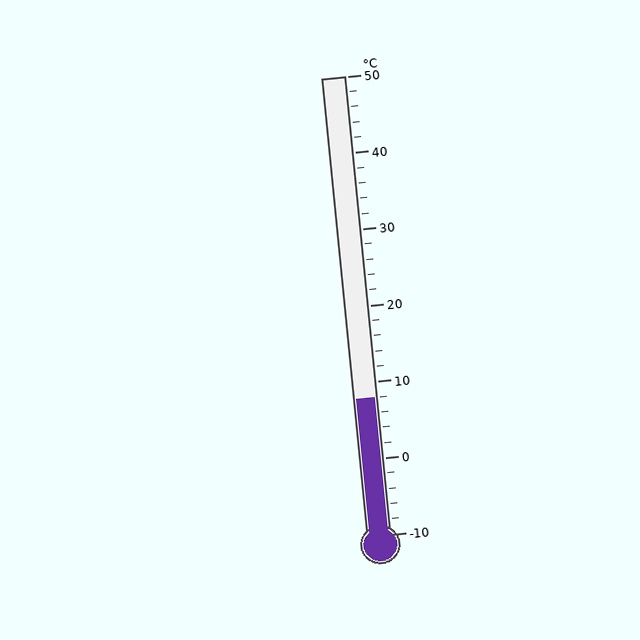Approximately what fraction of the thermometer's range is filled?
The thermometer is filled to approximately 30% of its range.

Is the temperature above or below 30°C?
The temperature is below 30°C.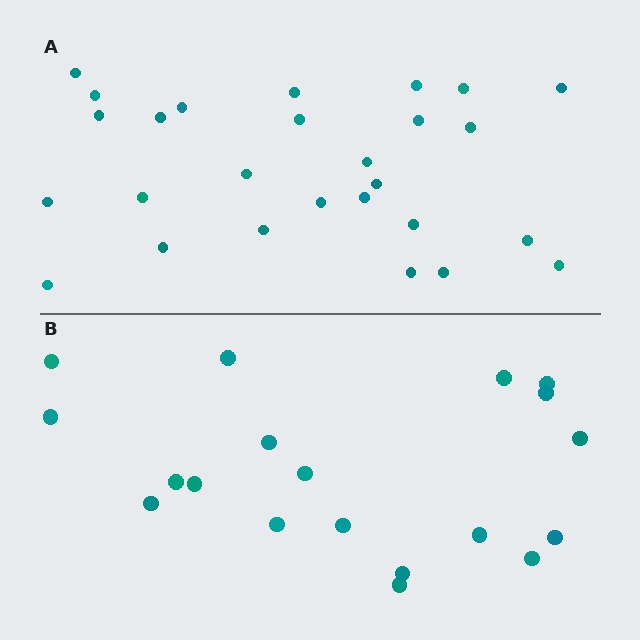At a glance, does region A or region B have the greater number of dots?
Region A (the top region) has more dots.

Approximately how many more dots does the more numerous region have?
Region A has roughly 8 or so more dots than region B.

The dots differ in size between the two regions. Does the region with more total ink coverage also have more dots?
No. Region B has more total ink coverage because its dots are larger, but region A actually contains more individual dots. Total area can be misleading — the number of items is what matters here.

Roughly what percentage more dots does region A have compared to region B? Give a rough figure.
About 40% more.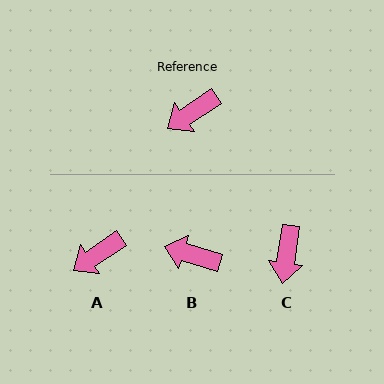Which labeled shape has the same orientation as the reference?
A.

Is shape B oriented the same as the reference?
No, it is off by about 51 degrees.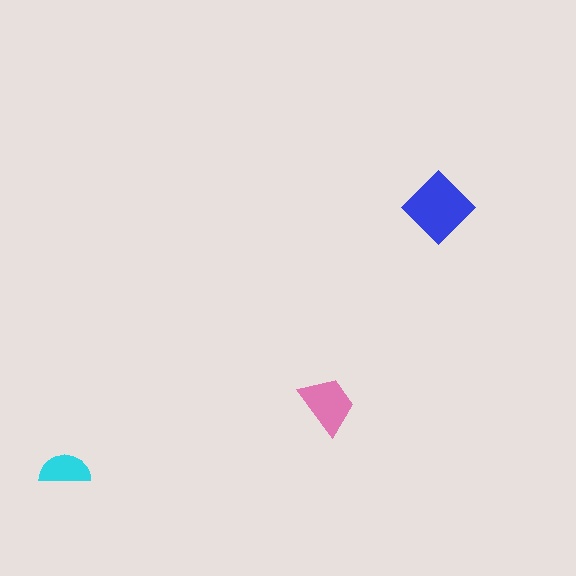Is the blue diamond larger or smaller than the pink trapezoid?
Larger.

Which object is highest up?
The blue diamond is topmost.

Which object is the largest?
The blue diamond.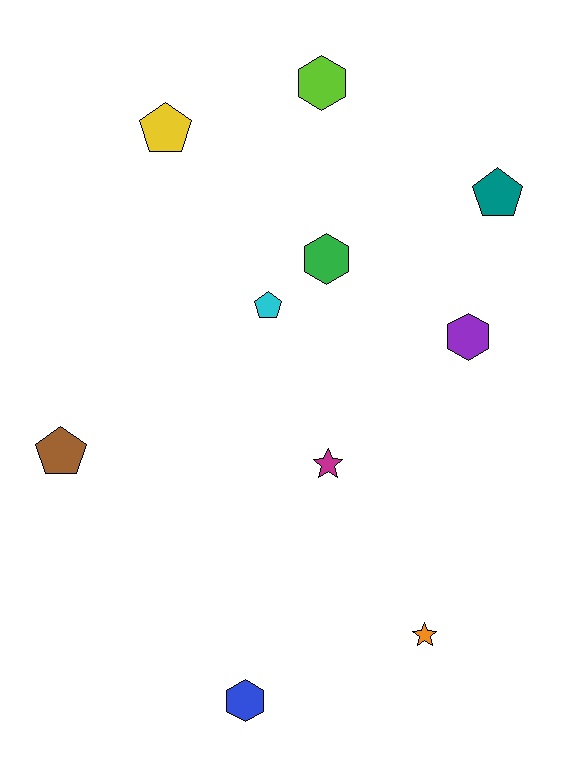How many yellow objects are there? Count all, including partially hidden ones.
There is 1 yellow object.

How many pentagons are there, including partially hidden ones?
There are 4 pentagons.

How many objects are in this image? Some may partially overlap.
There are 10 objects.